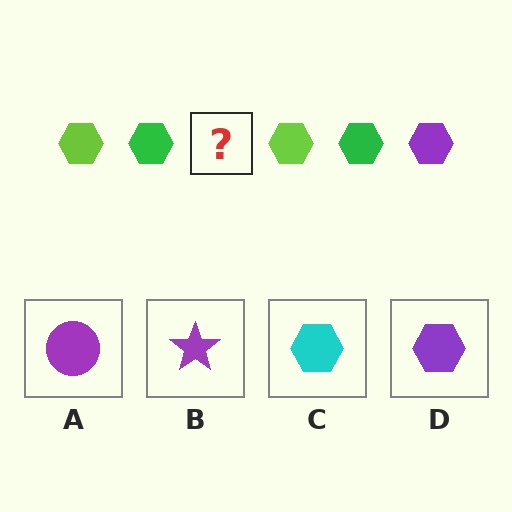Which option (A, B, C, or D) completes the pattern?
D.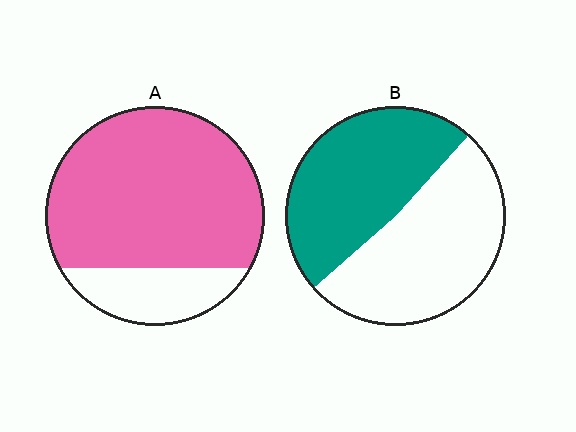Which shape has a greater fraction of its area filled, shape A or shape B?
Shape A.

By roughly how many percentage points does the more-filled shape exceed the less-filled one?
By roughly 30 percentage points (A over B).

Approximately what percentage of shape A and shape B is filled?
A is approximately 80% and B is approximately 50%.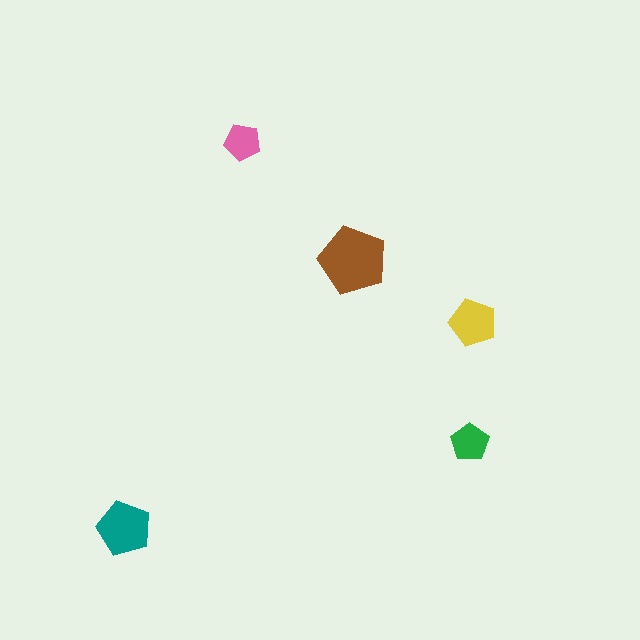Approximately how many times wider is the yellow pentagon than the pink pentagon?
About 1.5 times wider.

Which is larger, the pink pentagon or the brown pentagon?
The brown one.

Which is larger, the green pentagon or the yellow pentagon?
The yellow one.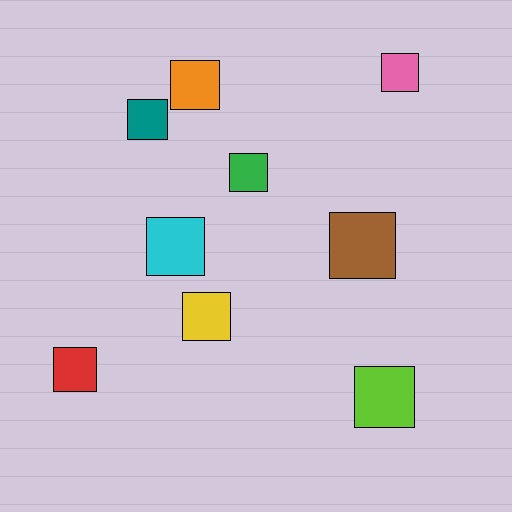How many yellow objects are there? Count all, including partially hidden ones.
There is 1 yellow object.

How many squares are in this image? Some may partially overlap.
There are 9 squares.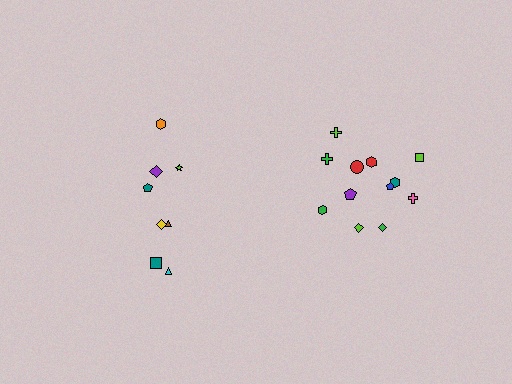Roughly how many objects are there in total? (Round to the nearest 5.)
Roughly 20 objects in total.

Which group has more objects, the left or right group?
The right group.